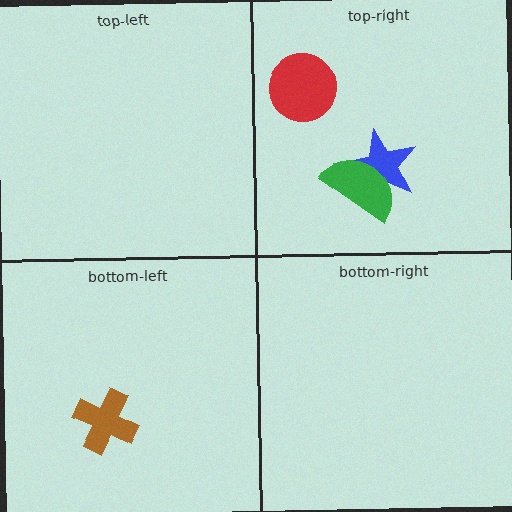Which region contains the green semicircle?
The top-right region.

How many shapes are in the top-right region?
3.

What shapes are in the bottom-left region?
The brown cross.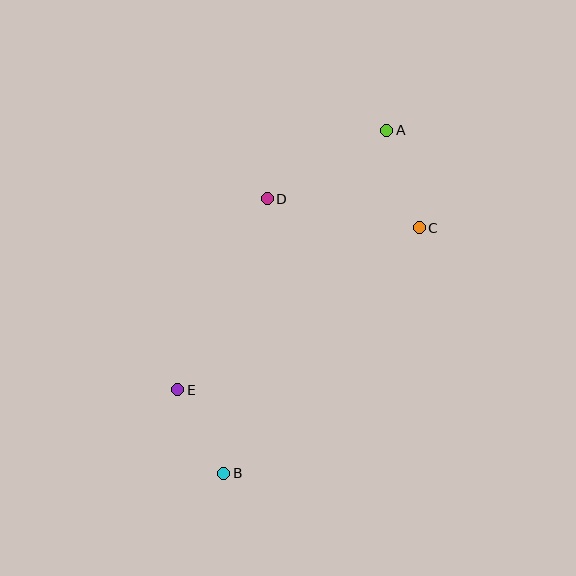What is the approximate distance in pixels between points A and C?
The distance between A and C is approximately 103 pixels.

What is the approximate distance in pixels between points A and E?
The distance between A and E is approximately 333 pixels.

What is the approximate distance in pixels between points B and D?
The distance between B and D is approximately 278 pixels.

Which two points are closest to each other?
Points B and E are closest to each other.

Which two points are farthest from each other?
Points A and B are farthest from each other.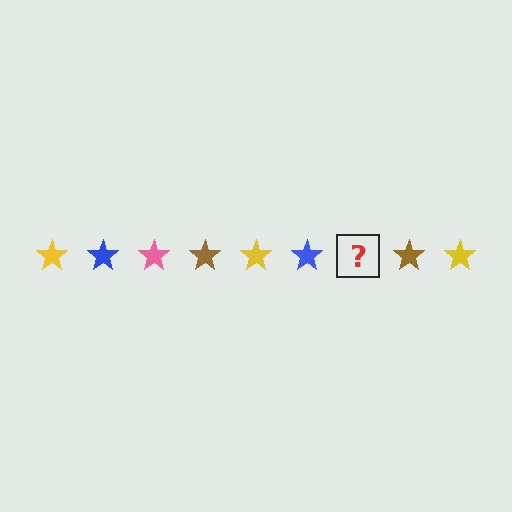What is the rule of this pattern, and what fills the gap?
The rule is that the pattern cycles through yellow, blue, pink, brown stars. The gap should be filled with a pink star.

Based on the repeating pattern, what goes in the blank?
The blank should be a pink star.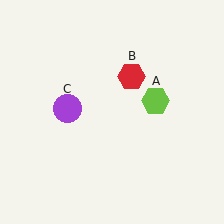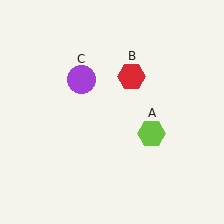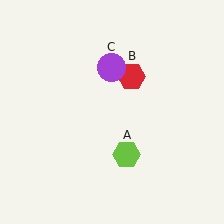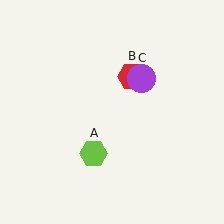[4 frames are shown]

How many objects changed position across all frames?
2 objects changed position: lime hexagon (object A), purple circle (object C).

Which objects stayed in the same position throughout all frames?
Red hexagon (object B) remained stationary.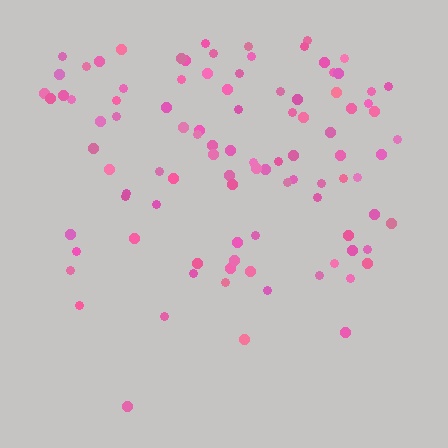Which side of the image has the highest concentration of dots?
The top.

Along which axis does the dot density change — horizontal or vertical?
Vertical.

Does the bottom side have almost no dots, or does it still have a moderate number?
Still a moderate number, just noticeably fewer than the top.